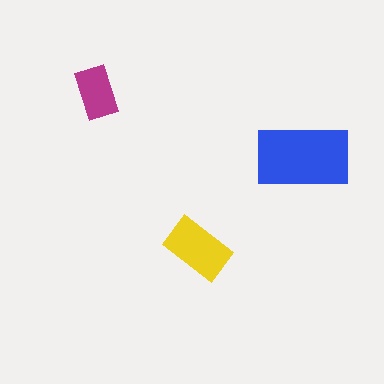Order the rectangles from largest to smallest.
the blue one, the yellow one, the magenta one.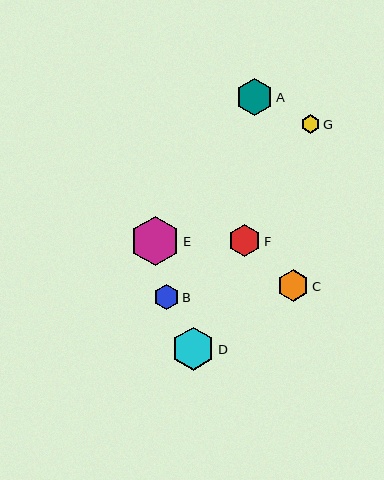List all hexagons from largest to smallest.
From largest to smallest: E, D, A, F, C, B, G.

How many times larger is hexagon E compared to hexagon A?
Hexagon E is approximately 1.3 times the size of hexagon A.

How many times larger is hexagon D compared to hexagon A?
Hexagon D is approximately 1.2 times the size of hexagon A.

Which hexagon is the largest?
Hexagon E is the largest with a size of approximately 50 pixels.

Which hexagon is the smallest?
Hexagon G is the smallest with a size of approximately 19 pixels.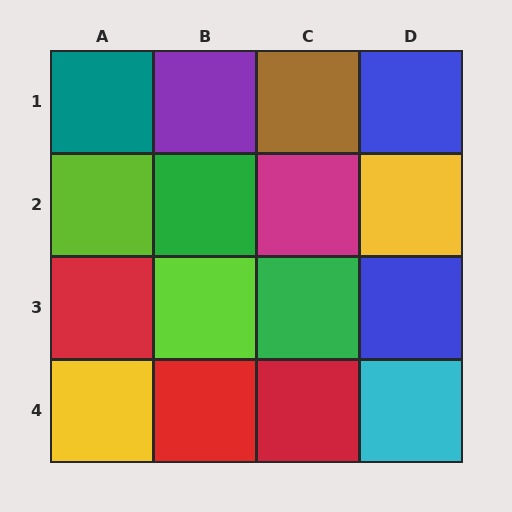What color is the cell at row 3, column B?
Lime.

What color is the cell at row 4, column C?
Red.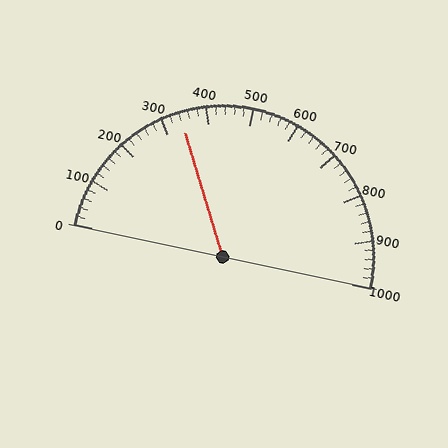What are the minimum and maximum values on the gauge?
The gauge ranges from 0 to 1000.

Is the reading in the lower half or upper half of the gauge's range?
The reading is in the lower half of the range (0 to 1000).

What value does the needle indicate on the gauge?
The needle indicates approximately 340.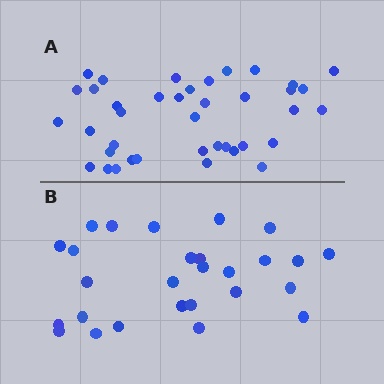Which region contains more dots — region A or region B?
Region A (the top region) has more dots.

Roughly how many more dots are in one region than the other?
Region A has roughly 12 or so more dots than region B.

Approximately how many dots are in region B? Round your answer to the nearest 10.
About 30 dots. (The exact count is 27, which rounds to 30.)